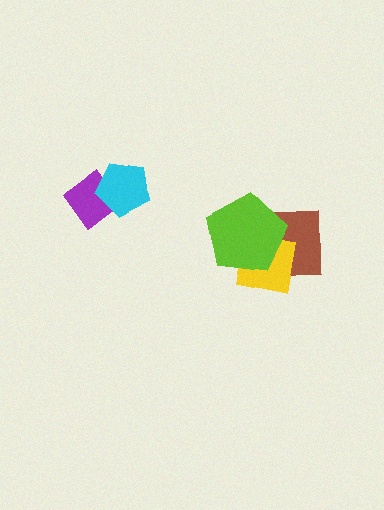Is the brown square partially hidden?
Yes, it is partially covered by another shape.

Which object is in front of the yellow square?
The lime pentagon is in front of the yellow square.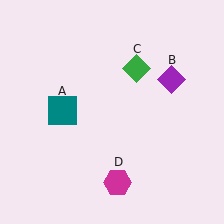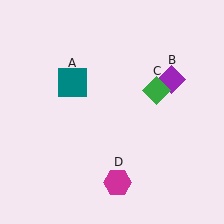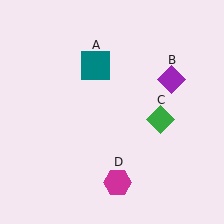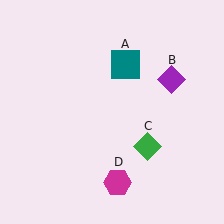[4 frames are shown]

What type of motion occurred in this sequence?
The teal square (object A), green diamond (object C) rotated clockwise around the center of the scene.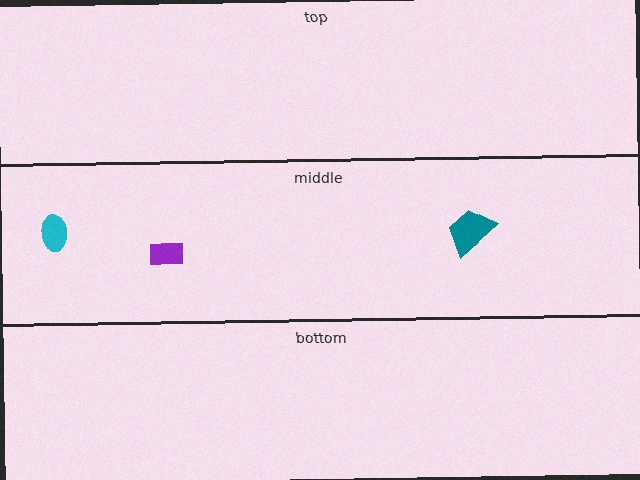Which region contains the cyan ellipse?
The middle region.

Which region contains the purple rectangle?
The middle region.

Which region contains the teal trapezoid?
The middle region.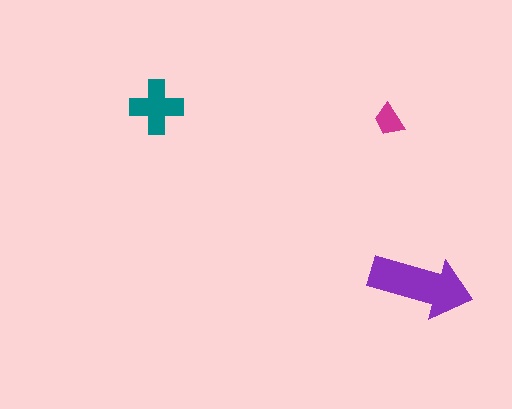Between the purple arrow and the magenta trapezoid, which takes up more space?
The purple arrow.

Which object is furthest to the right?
The purple arrow is rightmost.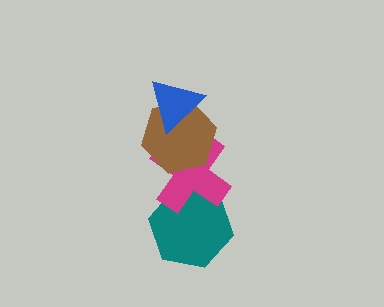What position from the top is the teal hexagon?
The teal hexagon is 4th from the top.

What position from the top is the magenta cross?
The magenta cross is 3rd from the top.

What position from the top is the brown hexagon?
The brown hexagon is 2nd from the top.